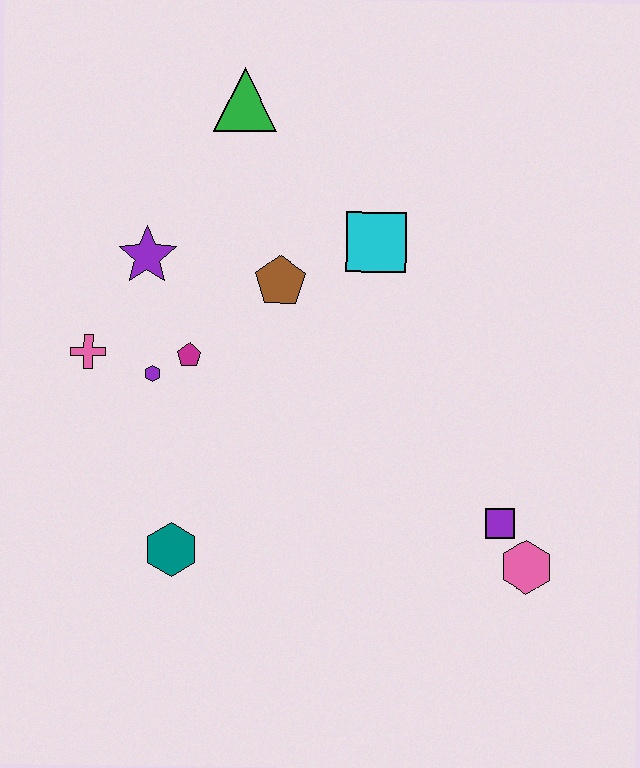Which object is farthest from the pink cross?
The pink hexagon is farthest from the pink cross.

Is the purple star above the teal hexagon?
Yes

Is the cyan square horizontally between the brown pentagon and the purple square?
Yes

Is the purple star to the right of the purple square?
No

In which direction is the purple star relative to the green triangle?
The purple star is below the green triangle.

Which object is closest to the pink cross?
The purple hexagon is closest to the pink cross.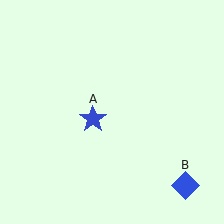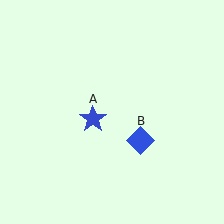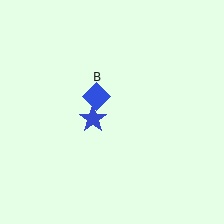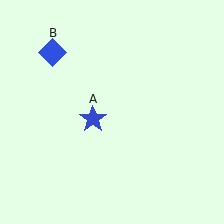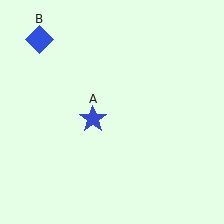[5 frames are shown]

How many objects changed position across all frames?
1 object changed position: blue diamond (object B).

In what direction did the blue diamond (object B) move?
The blue diamond (object B) moved up and to the left.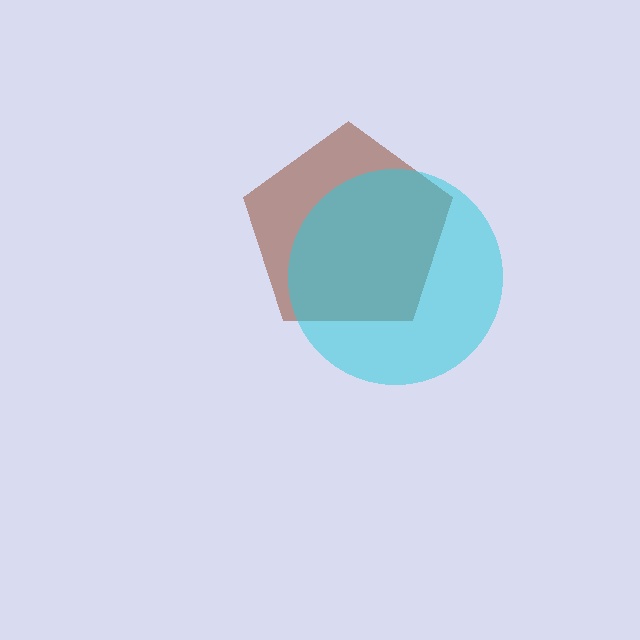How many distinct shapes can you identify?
There are 2 distinct shapes: a brown pentagon, a cyan circle.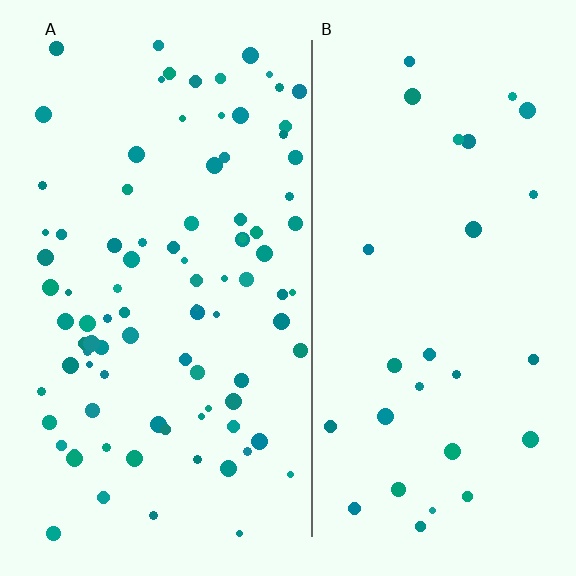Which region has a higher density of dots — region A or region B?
A (the left).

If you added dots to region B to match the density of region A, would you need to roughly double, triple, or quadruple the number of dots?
Approximately triple.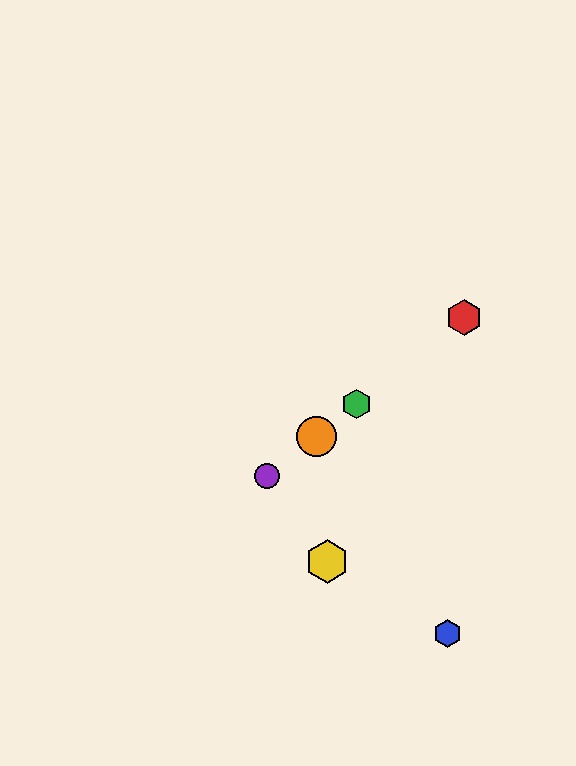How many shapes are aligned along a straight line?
4 shapes (the red hexagon, the green hexagon, the purple circle, the orange circle) are aligned along a straight line.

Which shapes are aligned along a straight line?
The red hexagon, the green hexagon, the purple circle, the orange circle are aligned along a straight line.